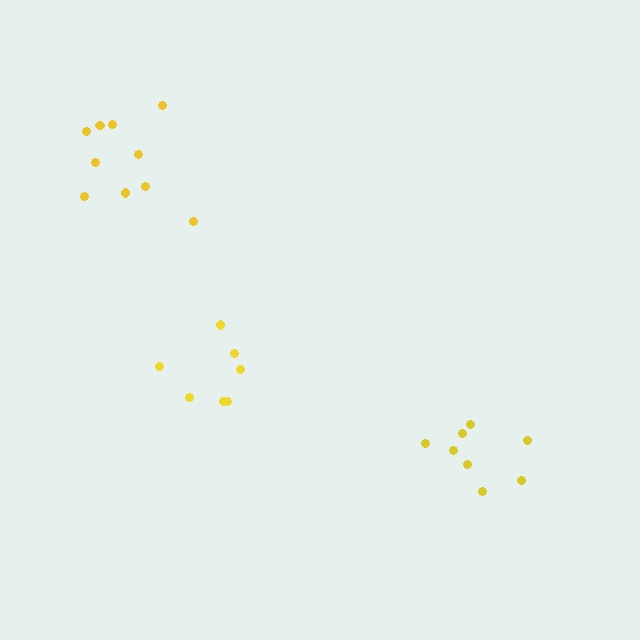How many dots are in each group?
Group 1: 7 dots, Group 2: 10 dots, Group 3: 8 dots (25 total).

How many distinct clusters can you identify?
There are 3 distinct clusters.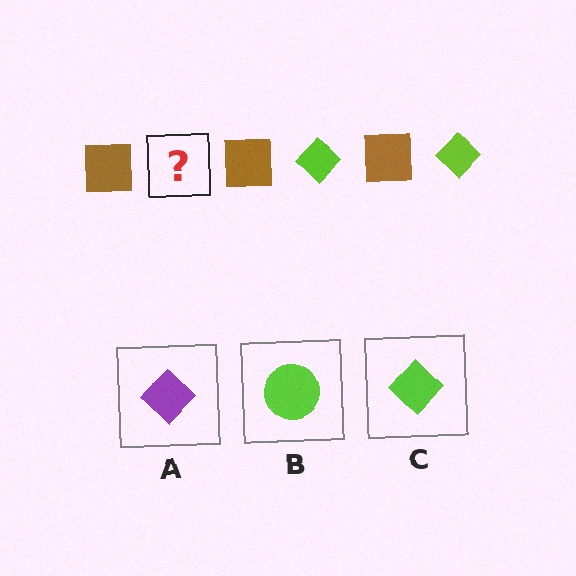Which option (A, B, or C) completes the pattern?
C.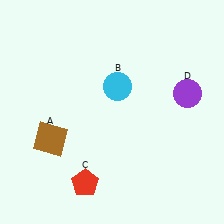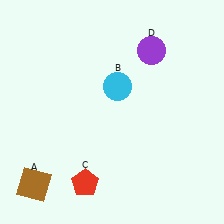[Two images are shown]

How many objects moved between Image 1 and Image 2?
2 objects moved between the two images.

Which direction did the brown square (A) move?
The brown square (A) moved down.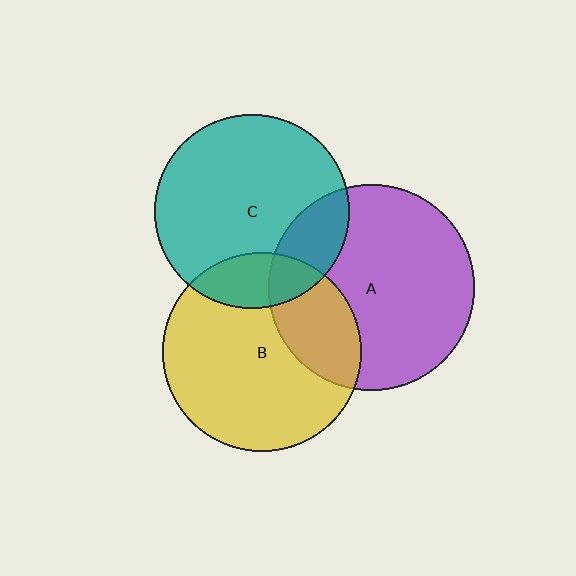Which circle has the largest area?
Circle A (purple).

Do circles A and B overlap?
Yes.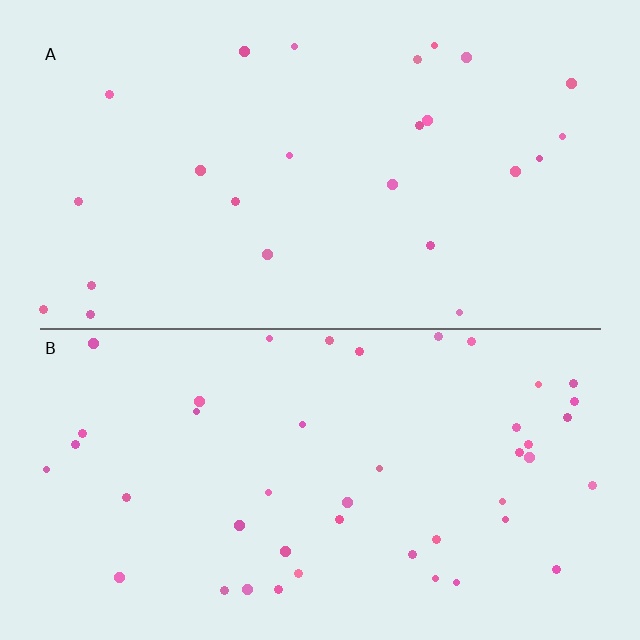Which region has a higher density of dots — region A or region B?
B (the bottom).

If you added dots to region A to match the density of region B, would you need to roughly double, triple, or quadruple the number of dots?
Approximately double.